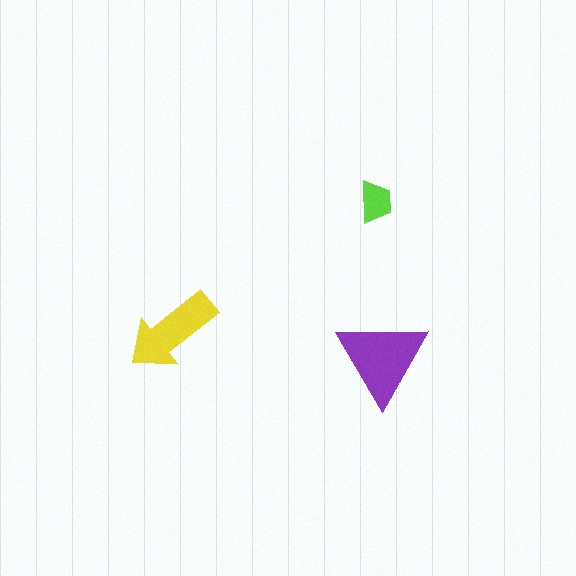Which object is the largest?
The purple triangle.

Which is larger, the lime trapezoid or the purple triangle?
The purple triangle.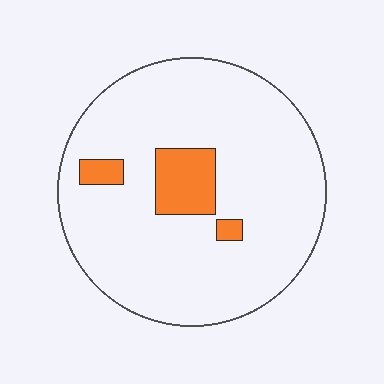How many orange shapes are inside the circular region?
3.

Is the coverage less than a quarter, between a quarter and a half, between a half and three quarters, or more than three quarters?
Less than a quarter.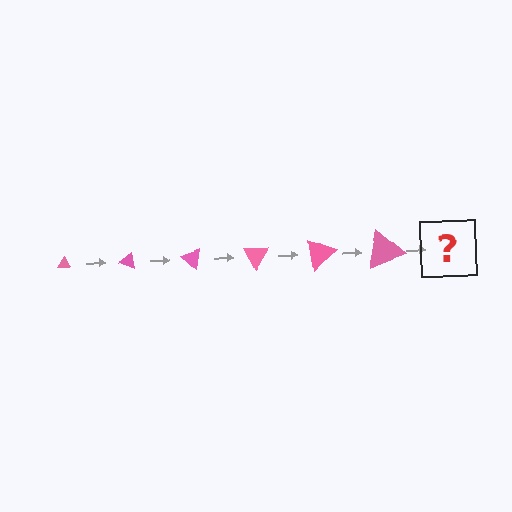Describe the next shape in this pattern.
It should be a triangle, larger than the previous one and rotated 120 degrees from the start.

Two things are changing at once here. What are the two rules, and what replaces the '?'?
The two rules are that the triangle grows larger each step and it rotates 20 degrees each step. The '?' should be a triangle, larger than the previous one and rotated 120 degrees from the start.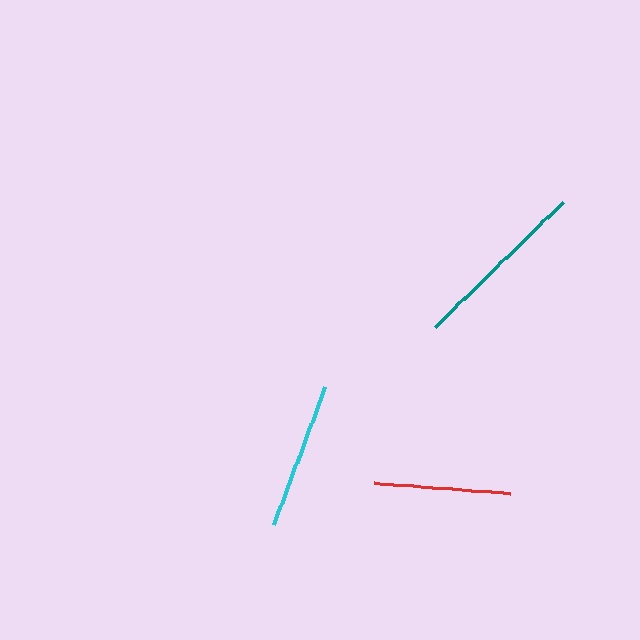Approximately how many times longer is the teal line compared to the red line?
The teal line is approximately 1.3 times the length of the red line.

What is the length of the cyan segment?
The cyan segment is approximately 147 pixels long.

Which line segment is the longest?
The teal line is the longest at approximately 179 pixels.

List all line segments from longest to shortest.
From longest to shortest: teal, cyan, red.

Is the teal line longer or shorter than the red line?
The teal line is longer than the red line.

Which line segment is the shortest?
The red line is the shortest at approximately 137 pixels.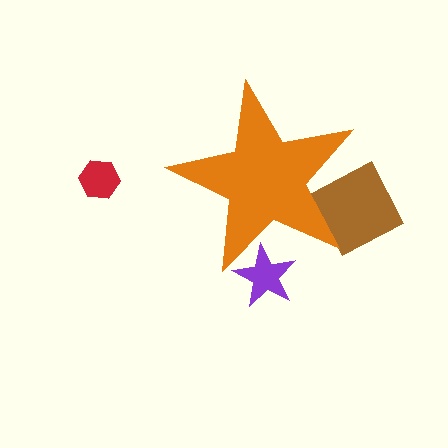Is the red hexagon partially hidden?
No, the red hexagon is fully visible.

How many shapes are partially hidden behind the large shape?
2 shapes are partially hidden.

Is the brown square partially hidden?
Yes, the brown square is partially hidden behind the orange star.